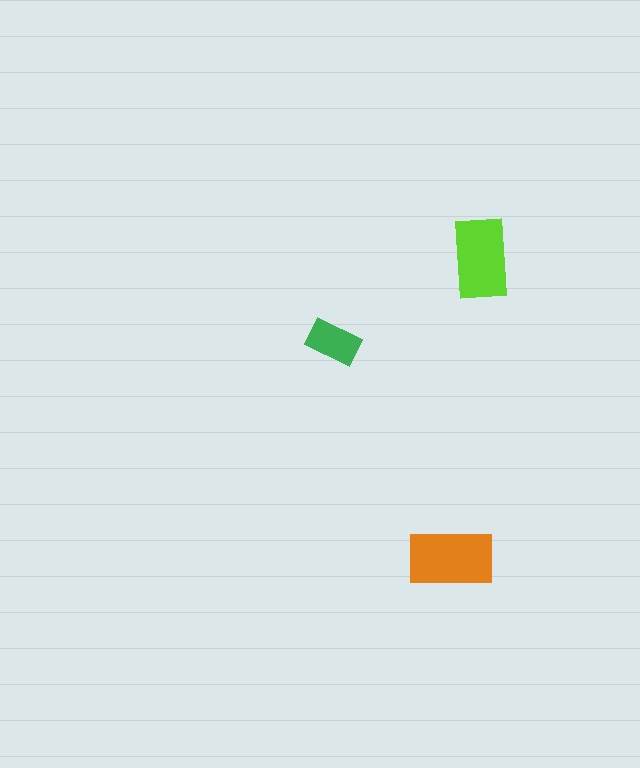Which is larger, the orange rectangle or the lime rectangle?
The orange one.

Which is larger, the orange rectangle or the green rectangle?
The orange one.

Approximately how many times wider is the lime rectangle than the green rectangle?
About 1.5 times wider.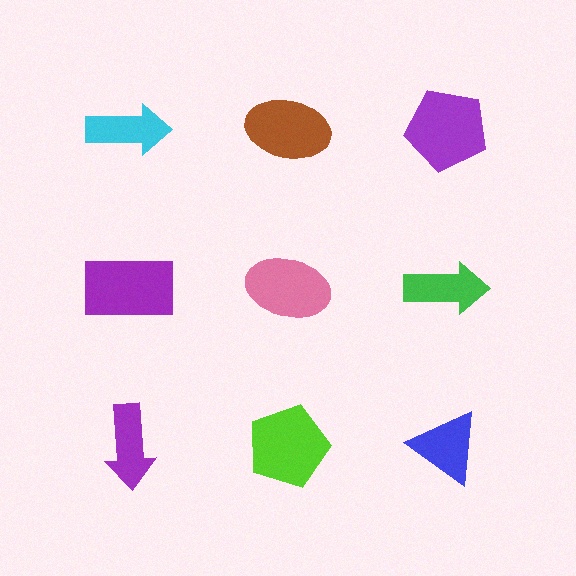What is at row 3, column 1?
A purple arrow.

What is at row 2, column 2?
A pink ellipse.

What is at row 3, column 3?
A blue triangle.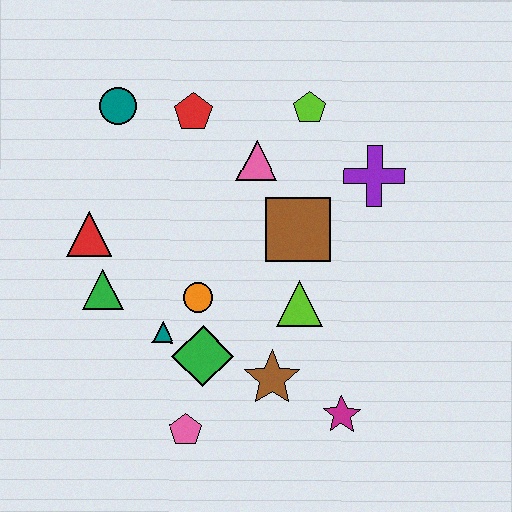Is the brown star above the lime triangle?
No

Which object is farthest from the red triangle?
The magenta star is farthest from the red triangle.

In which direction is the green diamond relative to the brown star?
The green diamond is to the left of the brown star.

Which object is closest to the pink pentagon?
The green diamond is closest to the pink pentagon.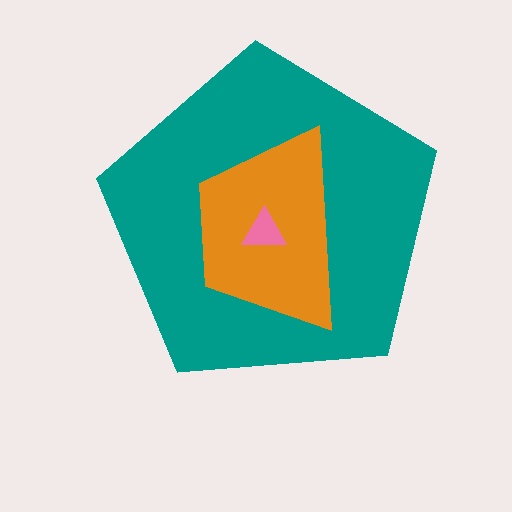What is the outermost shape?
The teal pentagon.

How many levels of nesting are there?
3.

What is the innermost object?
The pink triangle.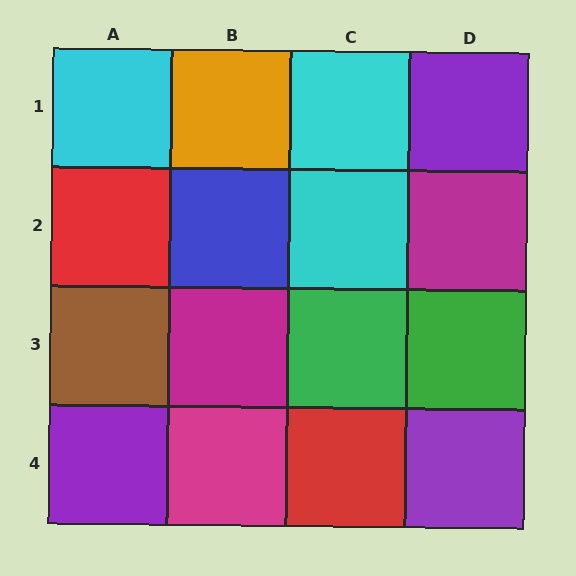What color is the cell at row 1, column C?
Cyan.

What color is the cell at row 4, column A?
Purple.